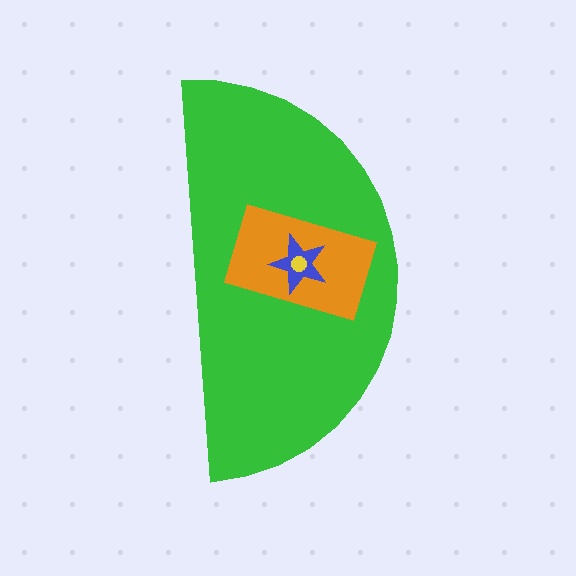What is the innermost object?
The yellow circle.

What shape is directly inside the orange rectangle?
The blue star.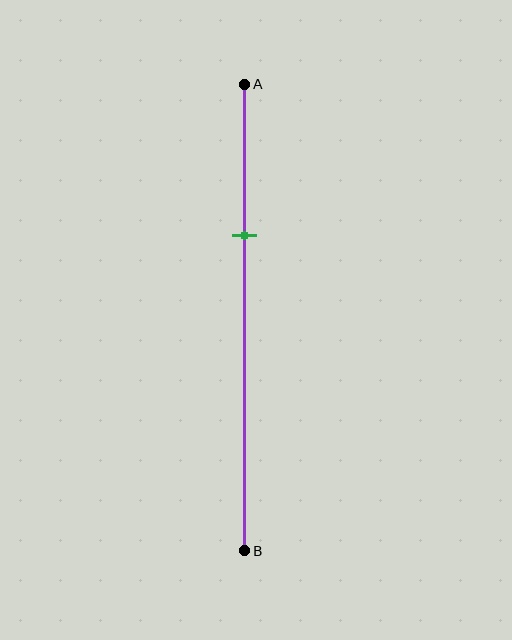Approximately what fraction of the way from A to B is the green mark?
The green mark is approximately 30% of the way from A to B.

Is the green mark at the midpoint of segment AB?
No, the mark is at about 30% from A, not at the 50% midpoint.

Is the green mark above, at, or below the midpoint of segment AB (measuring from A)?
The green mark is above the midpoint of segment AB.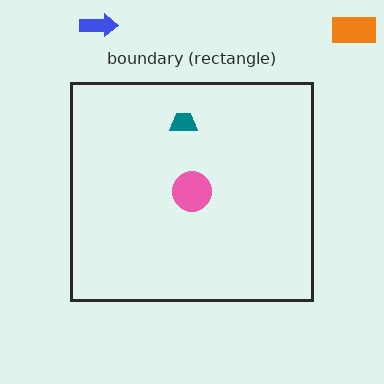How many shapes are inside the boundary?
2 inside, 2 outside.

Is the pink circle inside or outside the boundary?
Inside.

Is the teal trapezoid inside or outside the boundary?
Inside.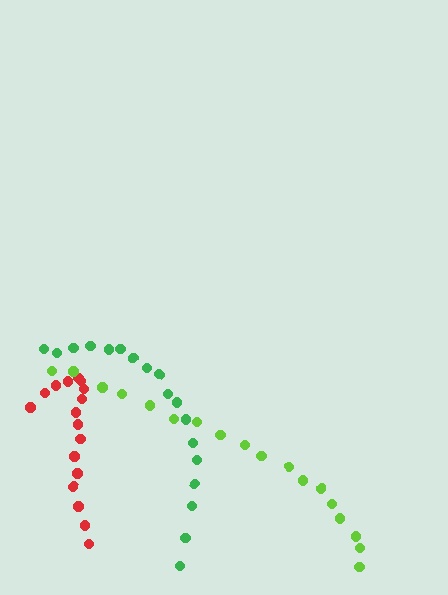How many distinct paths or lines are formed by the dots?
There are 3 distinct paths.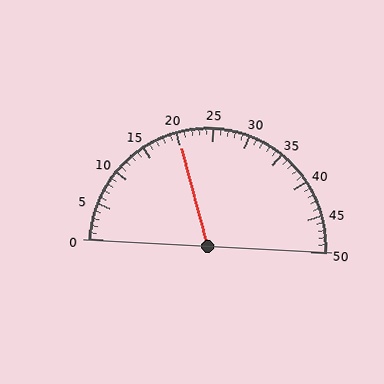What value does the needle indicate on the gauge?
The needle indicates approximately 20.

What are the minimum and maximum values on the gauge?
The gauge ranges from 0 to 50.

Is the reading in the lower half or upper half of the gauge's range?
The reading is in the lower half of the range (0 to 50).